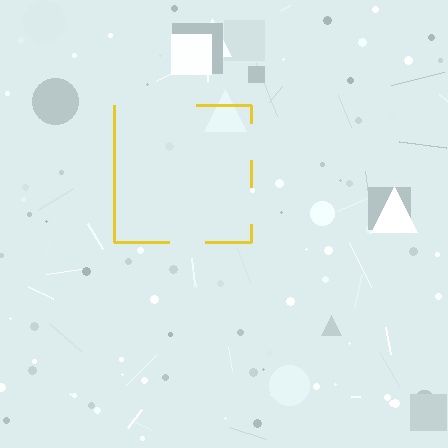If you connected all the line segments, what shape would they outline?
They would outline a square.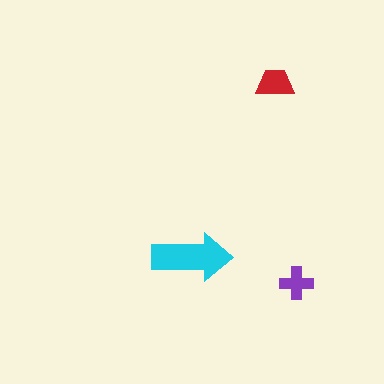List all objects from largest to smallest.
The cyan arrow, the red trapezoid, the purple cross.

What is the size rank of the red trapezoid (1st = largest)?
2nd.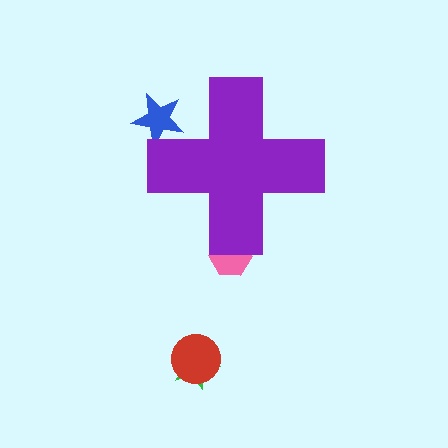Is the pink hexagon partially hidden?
Yes, the pink hexagon is partially hidden behind the purple cross.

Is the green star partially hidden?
No, the green star is fully visible.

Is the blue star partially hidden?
Yes, the blue star is partially hidden behind the purple cross.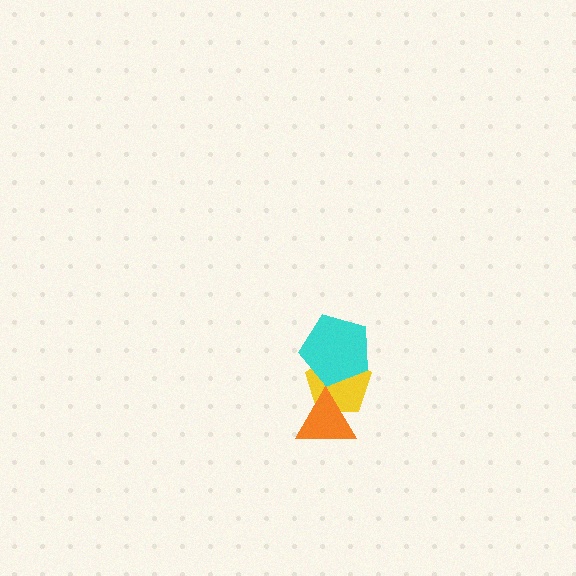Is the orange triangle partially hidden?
No, no other shape covers it.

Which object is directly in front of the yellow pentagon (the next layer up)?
The cyan pentagon is directly in front of the yellow pentagon.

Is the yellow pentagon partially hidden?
Yes, it is partially covered by another shape.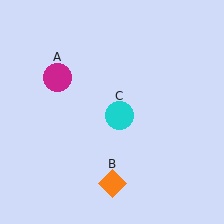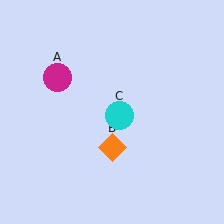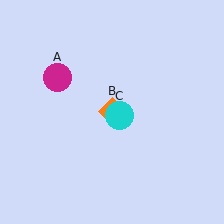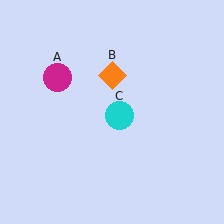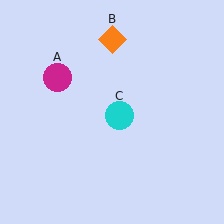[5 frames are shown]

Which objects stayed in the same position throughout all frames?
Magenta circle (object A) and cyan circle (object C) remained stationary.